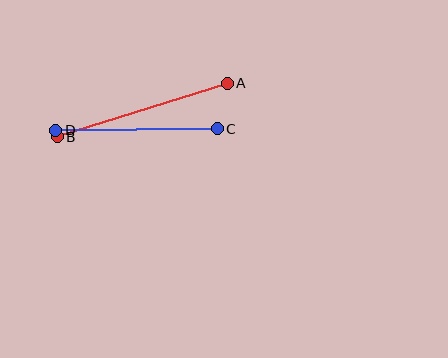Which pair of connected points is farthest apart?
Points A and B are farthest apart.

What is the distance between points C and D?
The distance is approximately 161 pixels.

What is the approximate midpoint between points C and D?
The midpoint is at approximately (136, 130) pixels.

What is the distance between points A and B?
The distance is approximately 178 pixels.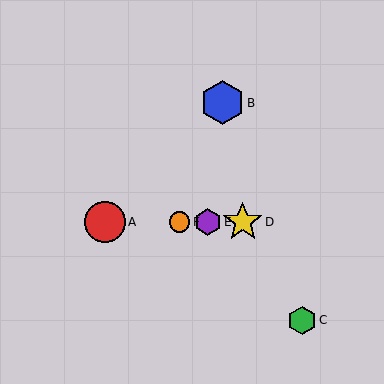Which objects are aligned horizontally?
Objects A, D, E, F are aligned horizontally.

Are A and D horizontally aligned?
Yes, both are at y≈222.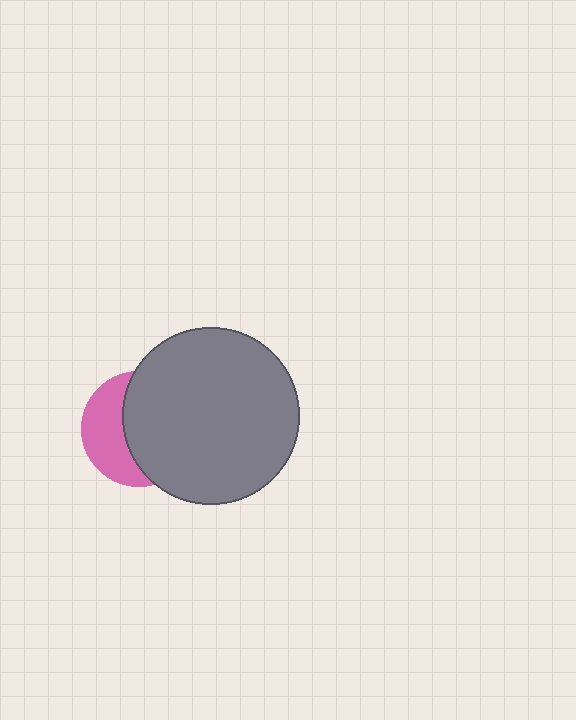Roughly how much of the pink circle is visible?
A small part of it is visible (roughly 40%).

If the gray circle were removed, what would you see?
You would see the complete pink circle.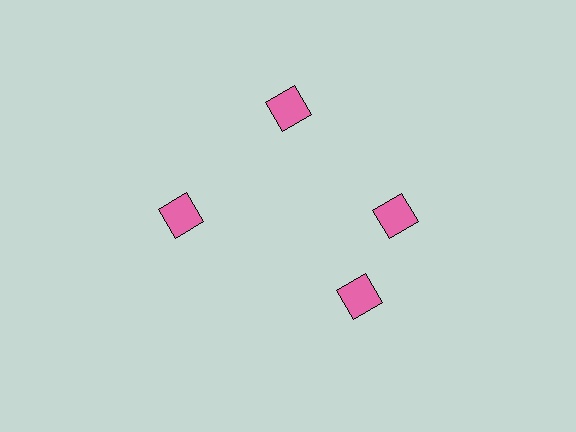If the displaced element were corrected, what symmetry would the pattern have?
It would have 4-fold rotational symmetry — the pattern would map onto itself every 90 degrees.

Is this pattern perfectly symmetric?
No. The 4 pink diamonds are arranged in a ring, but one element near the 6 o'clock position is rotated out of alignment along the ring, breaking the 4-fold rotational symmetry.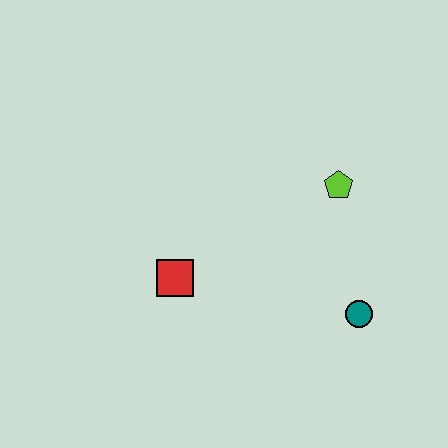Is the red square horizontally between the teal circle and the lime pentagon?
No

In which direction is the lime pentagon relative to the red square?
The lime pentagon is to the right of the red square.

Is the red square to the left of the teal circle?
Yes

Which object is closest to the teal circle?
The lime pentagon is closest to the teal circle.